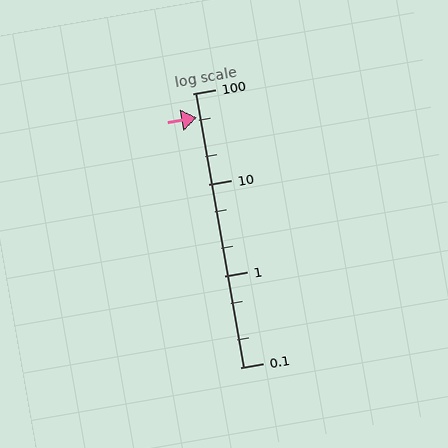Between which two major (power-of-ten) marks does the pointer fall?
The pointer is between 10 and 100.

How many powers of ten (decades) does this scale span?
The scale spans 3 decades, from 0.1 to 100.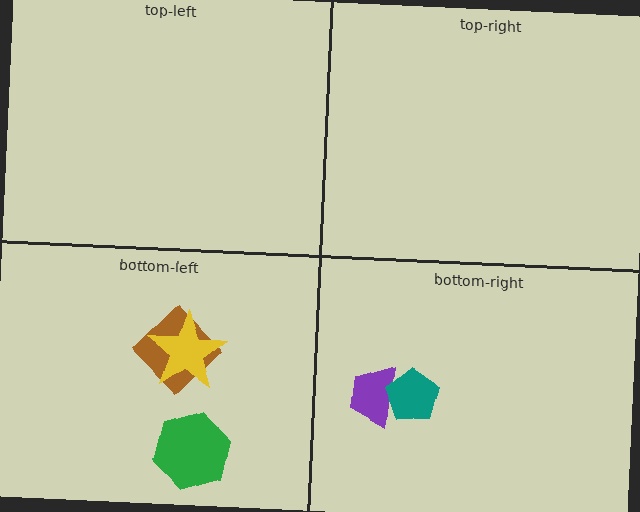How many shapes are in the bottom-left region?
3.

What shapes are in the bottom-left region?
The brown diamond, the green hexagon, the yellow star.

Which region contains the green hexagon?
The bottom-left region.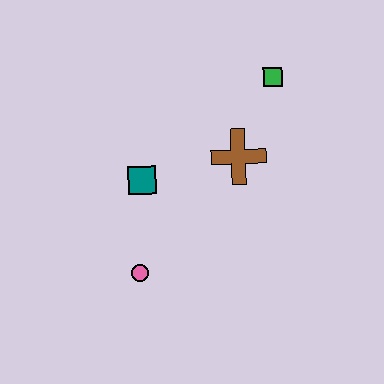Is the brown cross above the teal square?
Yes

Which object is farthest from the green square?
The pink circle is farthest from the green square.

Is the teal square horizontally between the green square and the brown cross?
No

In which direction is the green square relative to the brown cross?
The green square is above the brown cross.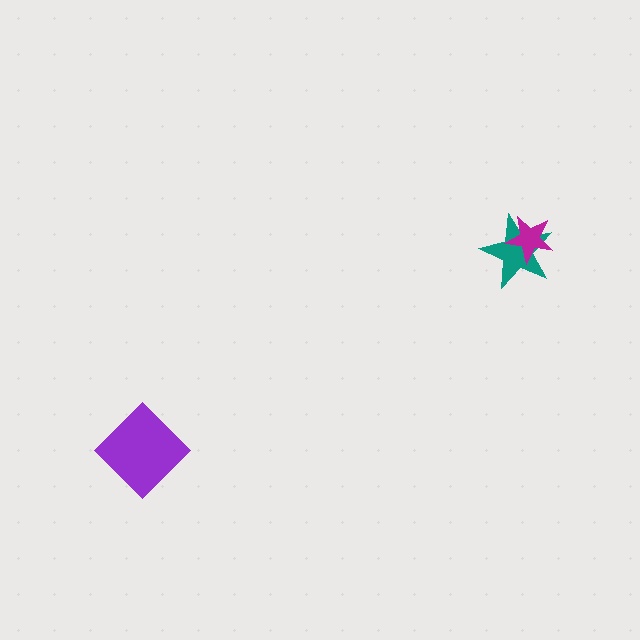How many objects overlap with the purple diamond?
0 objects overlap with the purple diamond.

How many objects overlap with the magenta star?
1 object overlaps with the magenta star.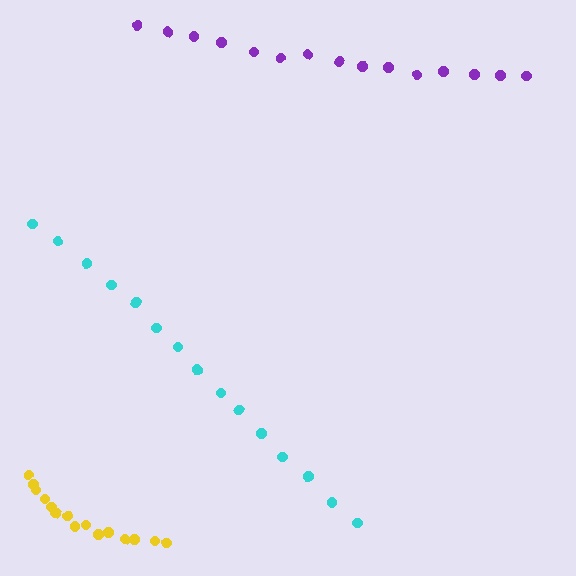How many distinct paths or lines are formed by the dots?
There are 3 distinct paths.